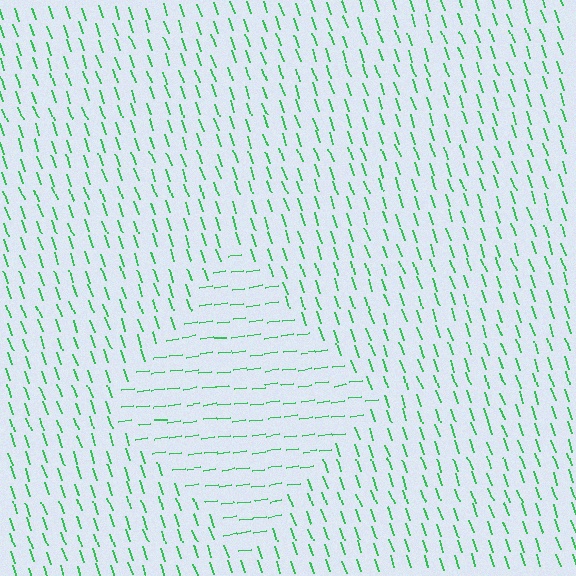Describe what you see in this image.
The image is filled with small green line segments. A diamond region in the image has lines oriented differently from the surrounding lines, creating a visible texture boundary.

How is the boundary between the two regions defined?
The boundary is defined purely by a change in line orientation (approximately 79 degrees difference). All lines are the same color and thickness.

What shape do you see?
I see a diamond.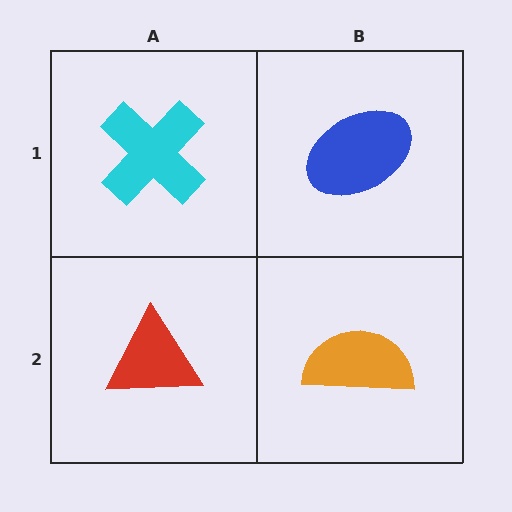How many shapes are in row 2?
2 shapes.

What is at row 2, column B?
An orange semicircle.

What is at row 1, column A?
A cyan cross.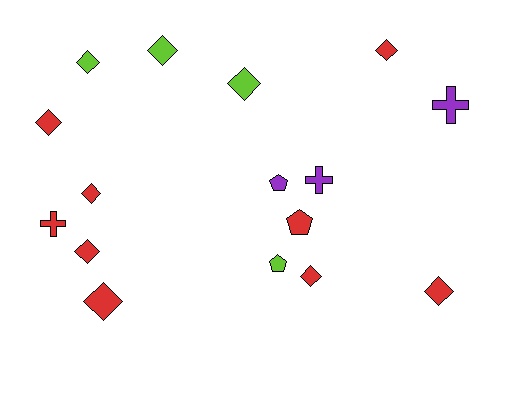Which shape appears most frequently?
Diamond, with 10 objects.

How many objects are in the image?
There are 16 objects.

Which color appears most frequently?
Red, with 9 objects.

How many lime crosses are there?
There are no lime crosses.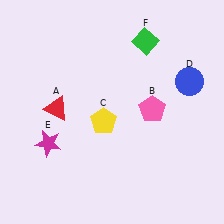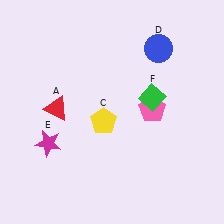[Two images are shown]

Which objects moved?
The objects that moved are: the blue circle (D), the green diamond (F).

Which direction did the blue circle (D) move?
The blue circle (D) moved up.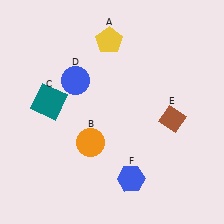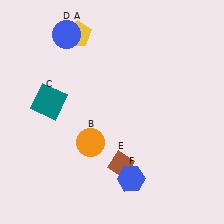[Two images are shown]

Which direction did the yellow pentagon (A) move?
The yellow pentagon (A) moved left.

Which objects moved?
The objects that moved are: the yellow pentagon (A), the blue circle (D), the brown diamond (E).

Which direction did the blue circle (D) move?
The blue circle (D) moved up.